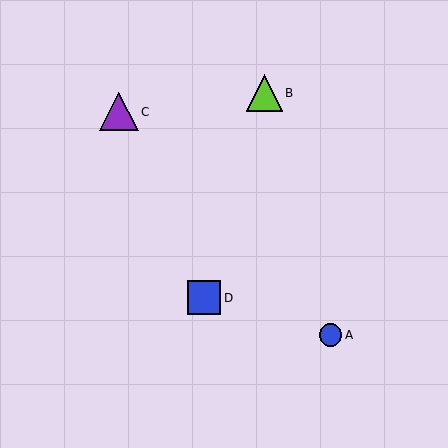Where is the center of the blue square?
The center of the blue square is at (204, 298).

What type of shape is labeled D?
Shape D is a blue square.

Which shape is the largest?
The purple triangle (labeled C) is the largest.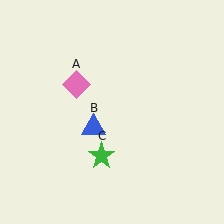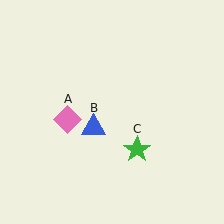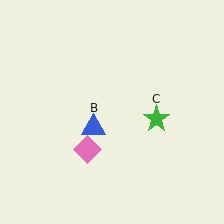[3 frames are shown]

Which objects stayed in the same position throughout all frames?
Blue triangle (object B) remained stationary.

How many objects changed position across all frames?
2 objects changed position: pink diamond (object A), green star (object C).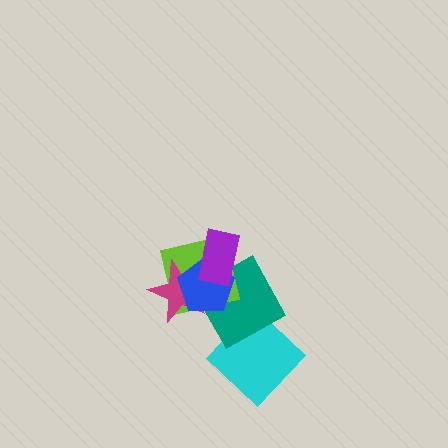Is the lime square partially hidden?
Yes, it is partially covered by another shape.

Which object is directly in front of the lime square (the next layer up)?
The magenta star is directly in front of the lime square.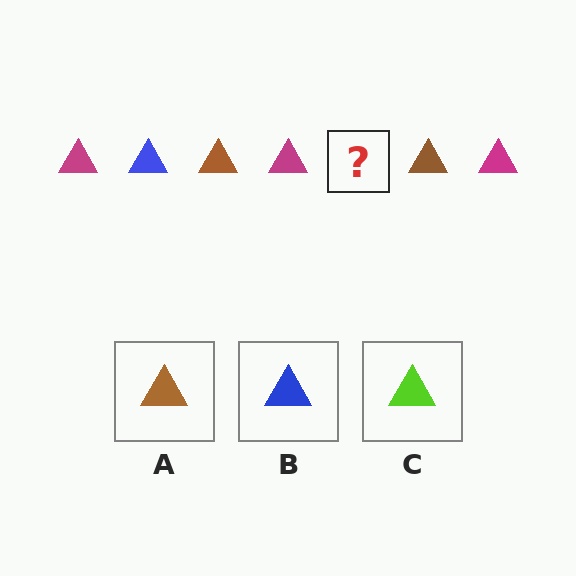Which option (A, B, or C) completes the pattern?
B.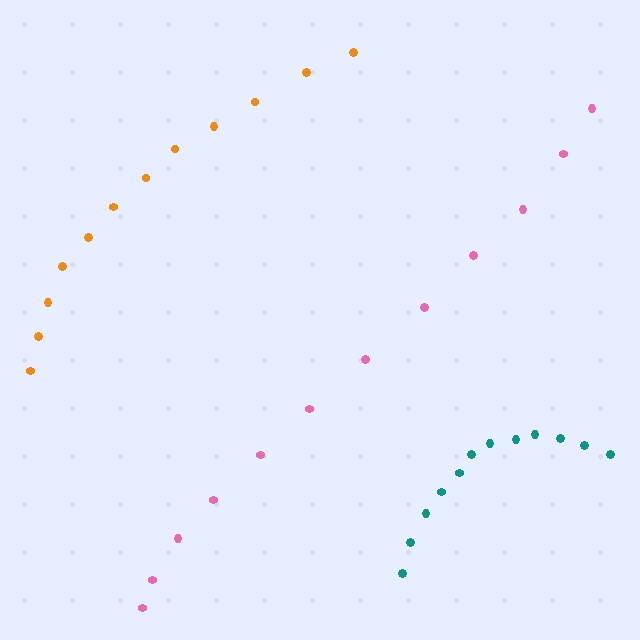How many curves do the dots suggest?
There are 3 distinct paths.